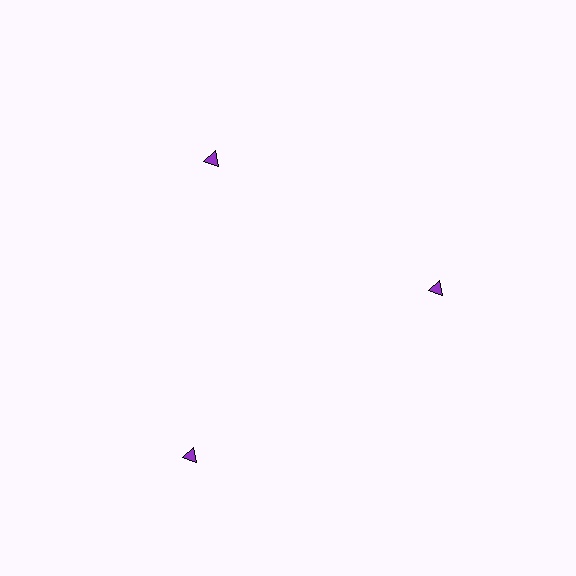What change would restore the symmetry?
The symmetry would be restored by moving it inward, back onto the ring so that all 3 triangles sit at equal angles and equal distance from the center.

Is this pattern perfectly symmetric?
No. The 3 purple triangles are arranged in a ring, but one element near the 7 o'clock position is pushed outward from the center, breaking the 3-fold rotational symmetry.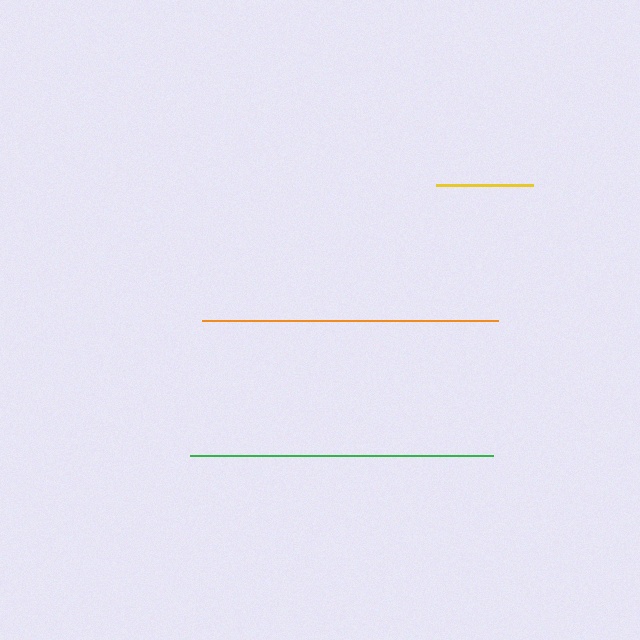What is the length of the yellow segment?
The yellow segment is approximately 97 pixels long.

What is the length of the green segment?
The green segment is approximately 303 pixels long.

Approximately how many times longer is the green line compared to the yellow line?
The green line is approximately 3.1 times the length of the yellow line.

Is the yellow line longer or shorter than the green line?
The green line is longer than the yellow line.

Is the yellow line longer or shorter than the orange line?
The orange line is longer than the yellow line.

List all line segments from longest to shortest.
From longest to shortest: green, orange, yellow.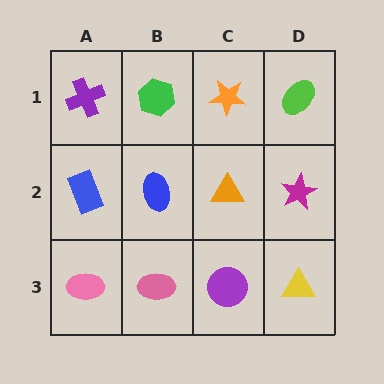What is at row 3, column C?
A purple circle.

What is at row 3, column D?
A yellow triangle.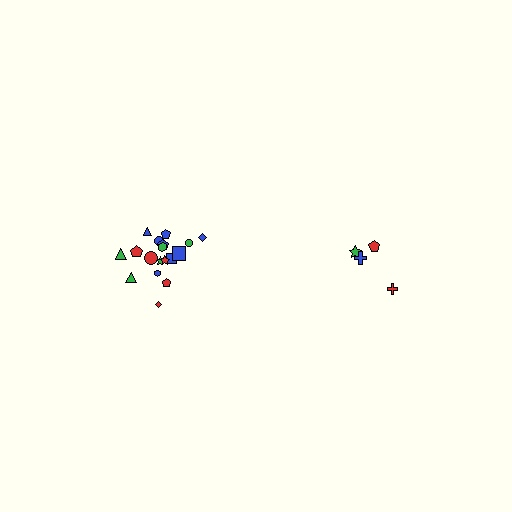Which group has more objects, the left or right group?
The left group.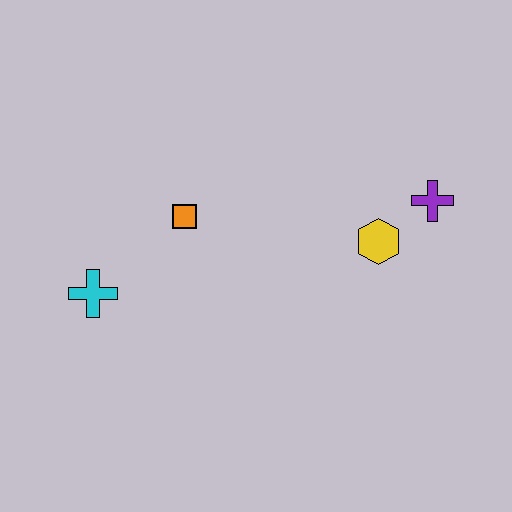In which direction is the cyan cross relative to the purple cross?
The cyan cross is to the left of the purple cross.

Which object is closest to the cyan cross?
The orange square is closest to the cyan cross.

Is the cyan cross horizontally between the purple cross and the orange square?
No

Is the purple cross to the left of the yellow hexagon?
No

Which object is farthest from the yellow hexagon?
The cyan cross is farthest from the yellow hexagon.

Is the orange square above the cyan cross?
Yes